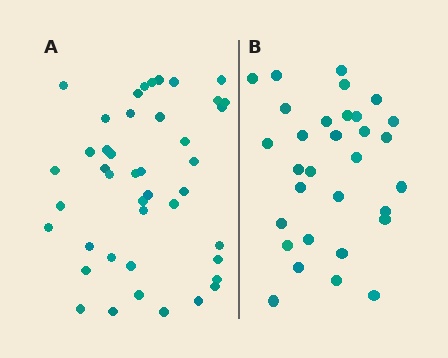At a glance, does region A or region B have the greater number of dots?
Region A (the left region) has more dots.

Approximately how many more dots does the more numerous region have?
Region A has roughly 12 or so more dots than region B.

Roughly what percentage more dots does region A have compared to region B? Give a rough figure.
About 40% more.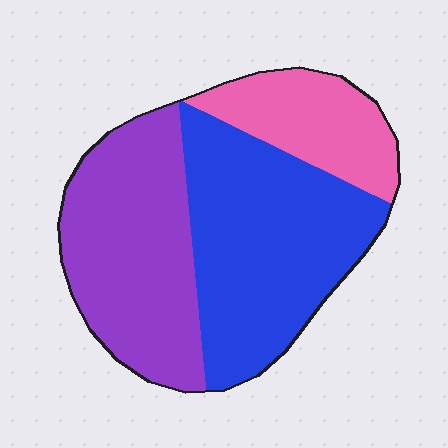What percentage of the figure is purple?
Purple covers roughly 35% of the figure.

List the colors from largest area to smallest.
From largest to smallest: blue, purple, pink.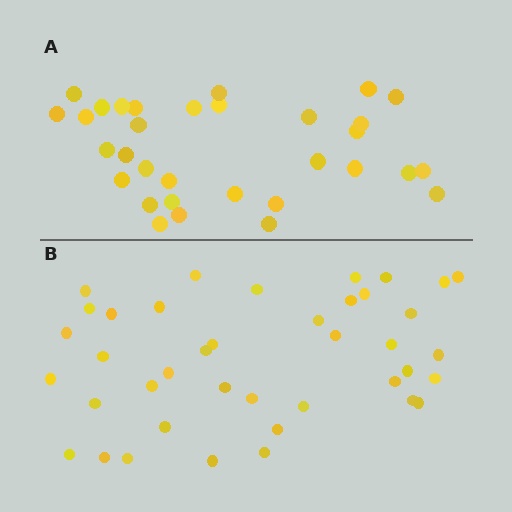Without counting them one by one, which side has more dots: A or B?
Region B (the bottom region) has more dots.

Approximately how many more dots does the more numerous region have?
Region B has roughly 8 or so more dots than region A.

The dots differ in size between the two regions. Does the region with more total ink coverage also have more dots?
No. Region A has more total ink coverage because its dots are larger, but region B actually contains more individual dots. Total area can be misleading — the number of items is what matters here.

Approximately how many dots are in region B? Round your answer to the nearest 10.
About 40 dots.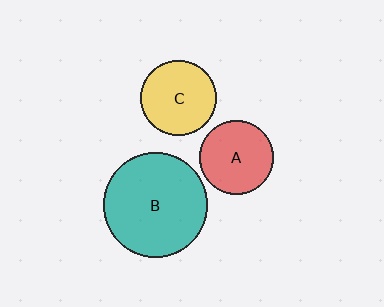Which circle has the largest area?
Circle B (teal).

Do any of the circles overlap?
No, none of the circles overlap.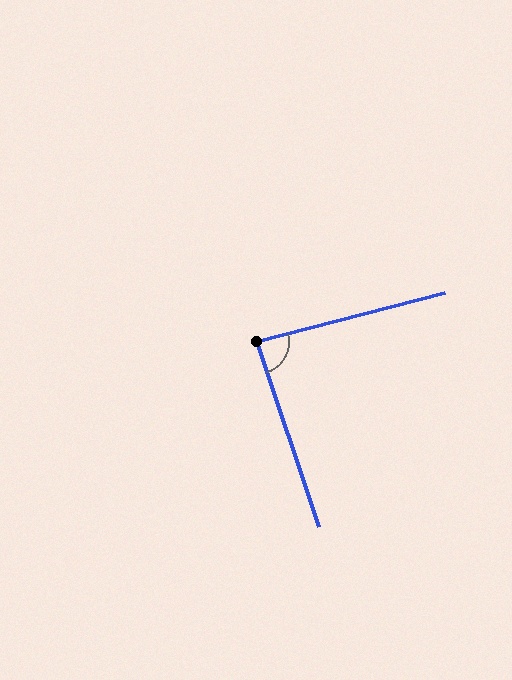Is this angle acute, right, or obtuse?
It is approximately a right angle.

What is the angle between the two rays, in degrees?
Approximately 86 degrees.